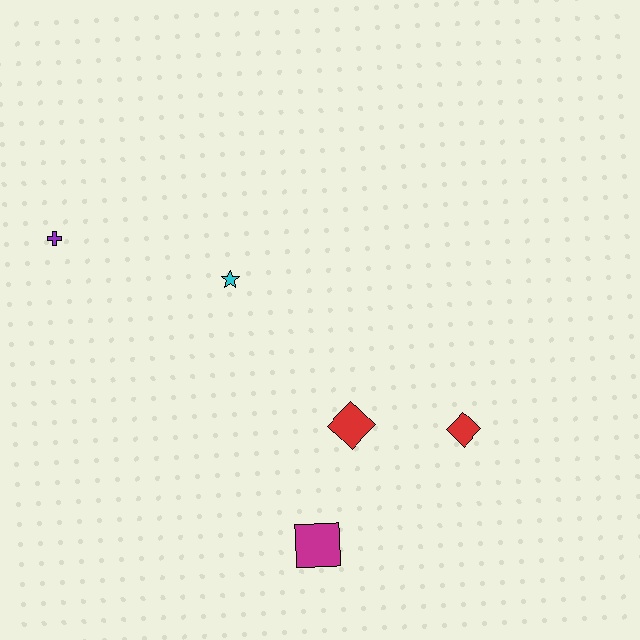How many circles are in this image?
There are no circles.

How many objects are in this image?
There are 5 objects.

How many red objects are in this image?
There are 2 red objects.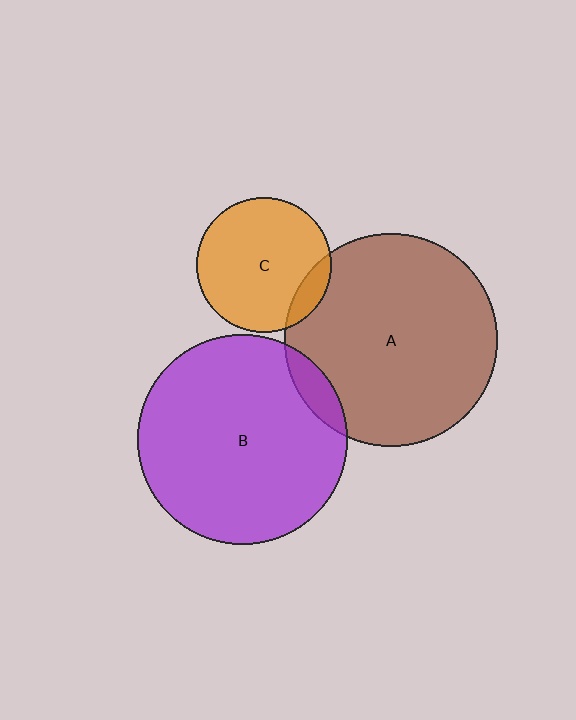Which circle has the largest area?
Circle A (brown).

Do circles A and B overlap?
Yes.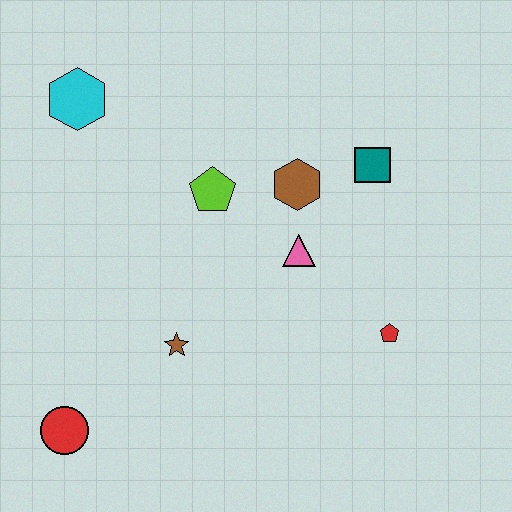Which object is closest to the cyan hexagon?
The lime pentagon is closest to the cyan hexagon.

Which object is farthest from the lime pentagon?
The red circle is farthest from the lime pentagon.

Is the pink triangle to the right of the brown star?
Yes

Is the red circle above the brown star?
No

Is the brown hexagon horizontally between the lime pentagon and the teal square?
Yes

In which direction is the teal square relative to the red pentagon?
The teal square is above the red pentagon.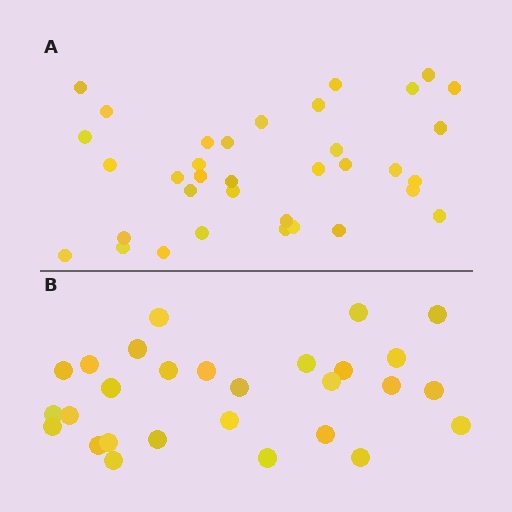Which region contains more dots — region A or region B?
Region A (the top region) has more dots.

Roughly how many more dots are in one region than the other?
Region A has roughly 8 or so more dots than region B.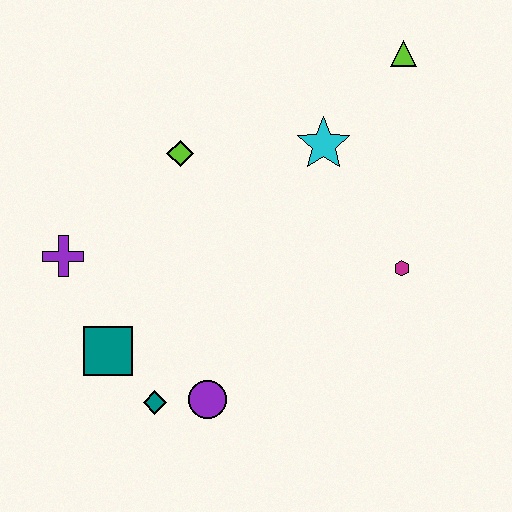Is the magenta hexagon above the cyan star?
No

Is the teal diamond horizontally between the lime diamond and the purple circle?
No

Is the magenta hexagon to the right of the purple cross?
Yes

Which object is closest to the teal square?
The teal diamond is closest to the teal square.